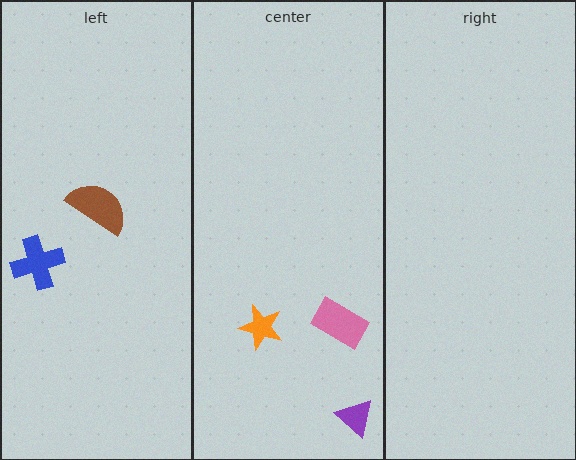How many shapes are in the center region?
3.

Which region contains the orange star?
The center region.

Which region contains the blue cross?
The left region.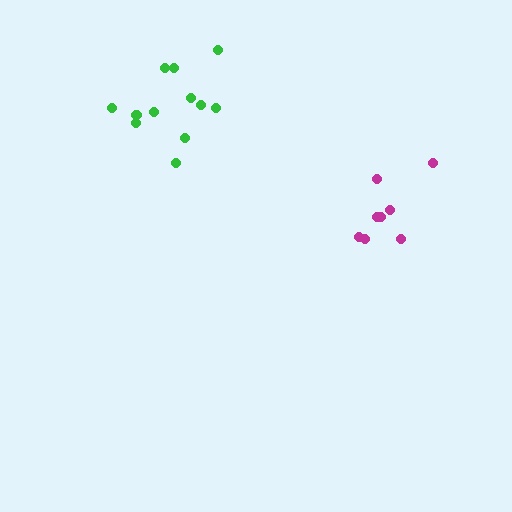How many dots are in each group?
Group 1: 8 dots, Group 2: 12 dots (20 total).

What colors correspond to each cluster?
The clusters are colored: magenta, green.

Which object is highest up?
The green cluster is topmost.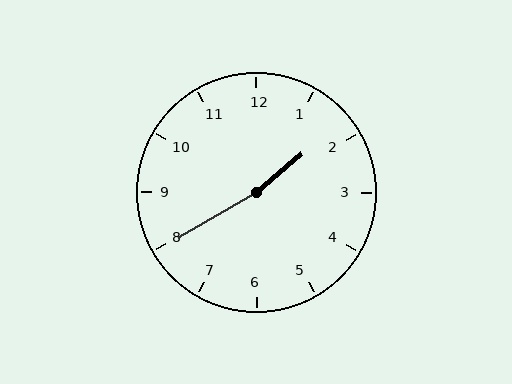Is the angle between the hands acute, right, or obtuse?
It is obtuse.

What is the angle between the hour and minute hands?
Approximately 170 degrees.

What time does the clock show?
1:40.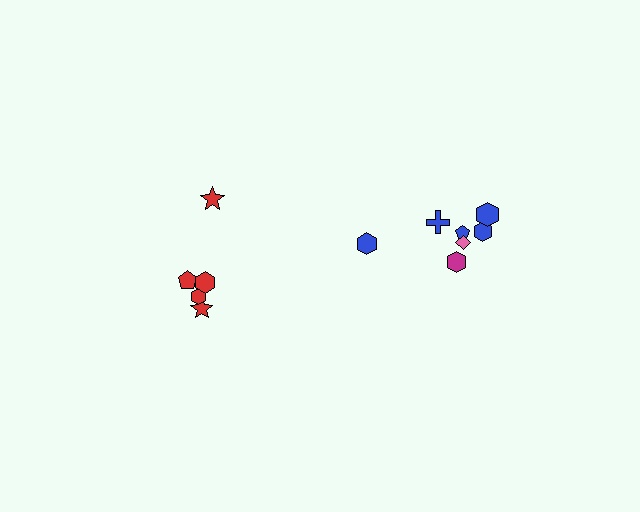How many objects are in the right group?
There are 7 objects.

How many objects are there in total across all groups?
There are 12 objects.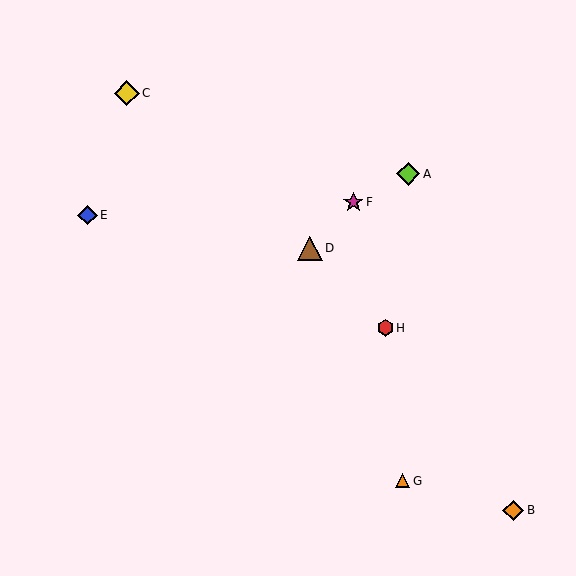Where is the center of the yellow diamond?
The center of the yellow diamond is at (127, 93).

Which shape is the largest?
The yellow diamond (labeled C) is the largest.